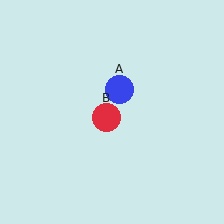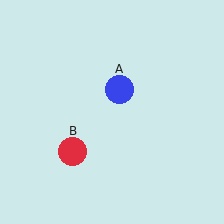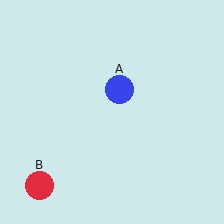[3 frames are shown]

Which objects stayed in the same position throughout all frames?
Blue circle (object A) remained stationary.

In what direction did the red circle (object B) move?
The red circle (object B) moved down and to the left.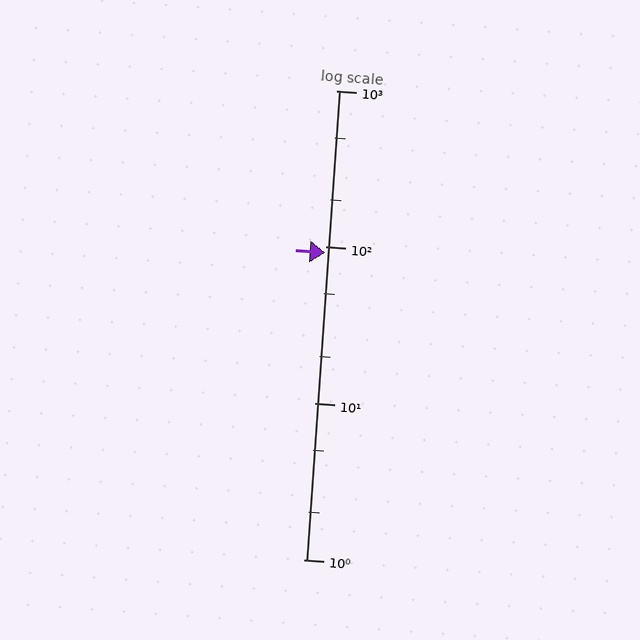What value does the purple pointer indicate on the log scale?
The pointer indicates approximately 92.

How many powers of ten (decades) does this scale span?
The scale spans 3 decades, from 1 to 1000.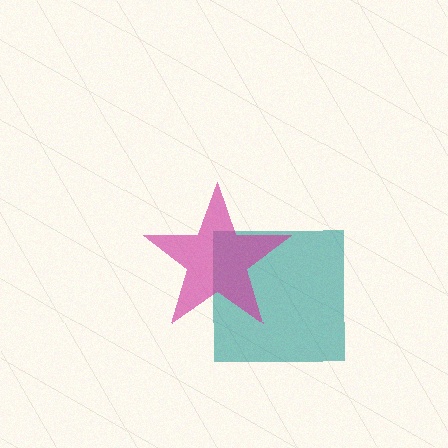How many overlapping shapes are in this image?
There are 2 overlapping shapes in the image.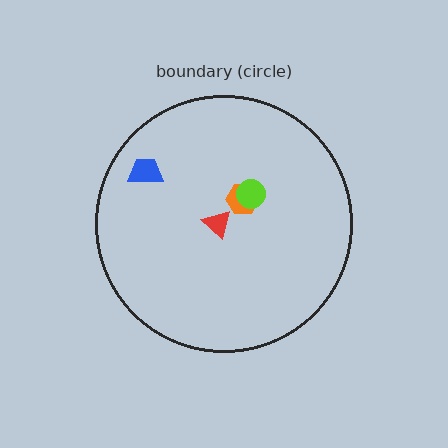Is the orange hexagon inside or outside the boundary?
Inside.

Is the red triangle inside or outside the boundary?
Inside.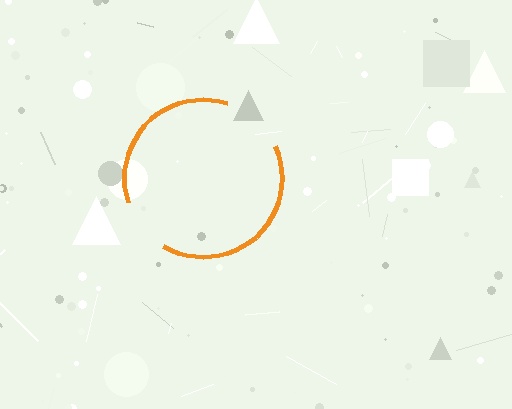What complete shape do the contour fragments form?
The contour fragments form a circle.